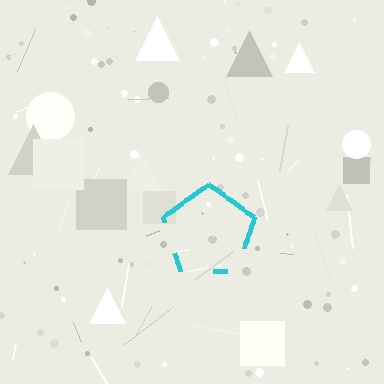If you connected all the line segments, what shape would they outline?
They would outline a pentagon.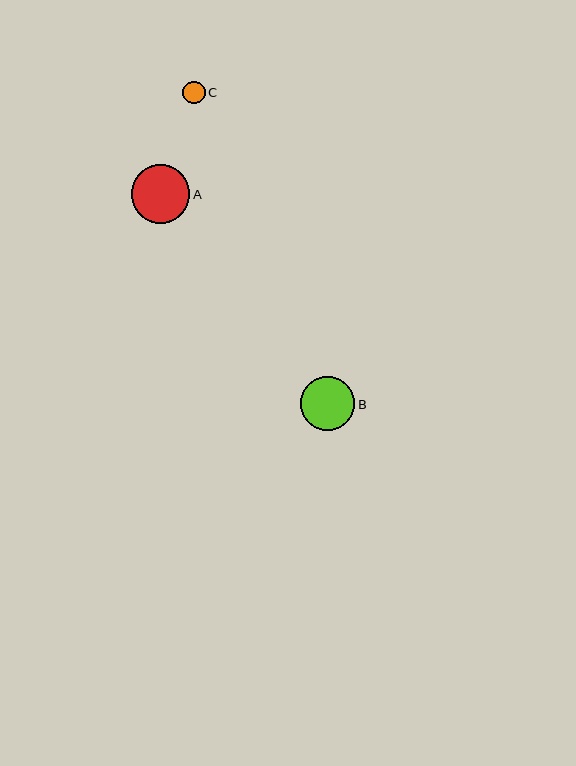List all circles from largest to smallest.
From largest to smallest: A, B, C.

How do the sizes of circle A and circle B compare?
Circle A and circle B are approximately the same size.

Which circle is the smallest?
Circle C is the smallest with a size of approximately 22 pixels.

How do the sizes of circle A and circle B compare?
Circle A and circle B are approximately the same size.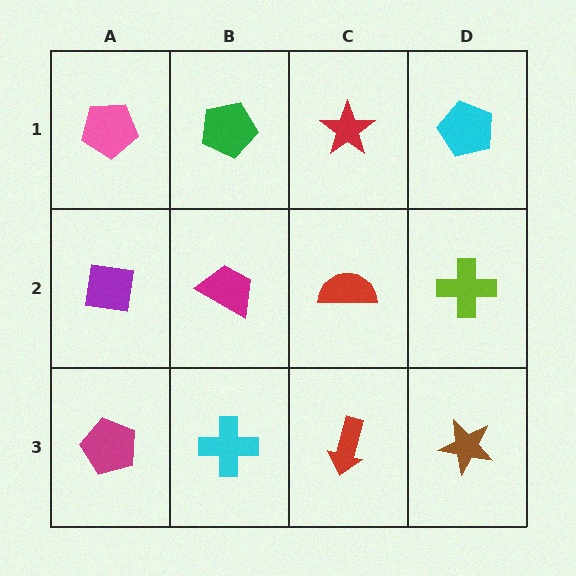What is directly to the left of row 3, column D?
A red arrow.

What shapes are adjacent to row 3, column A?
A purple square (row 2, column A), a cyan cross (row 3, column B).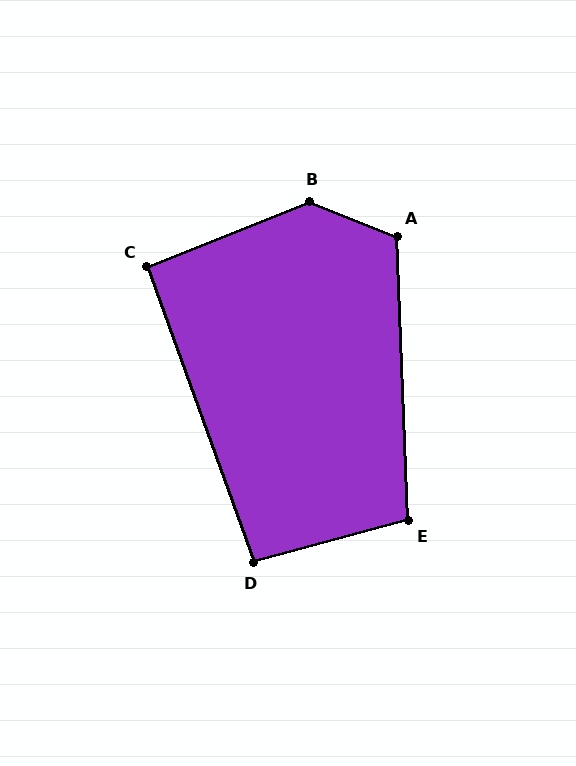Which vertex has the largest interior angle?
B, at approximately 136 degrees.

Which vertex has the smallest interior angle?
C, at approximately 92 degrees.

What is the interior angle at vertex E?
Approximately 103 degrees (obtuse).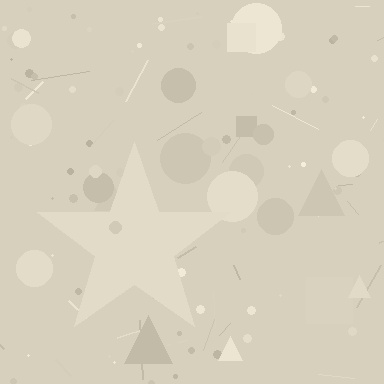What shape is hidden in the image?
A star is hidden in the image.